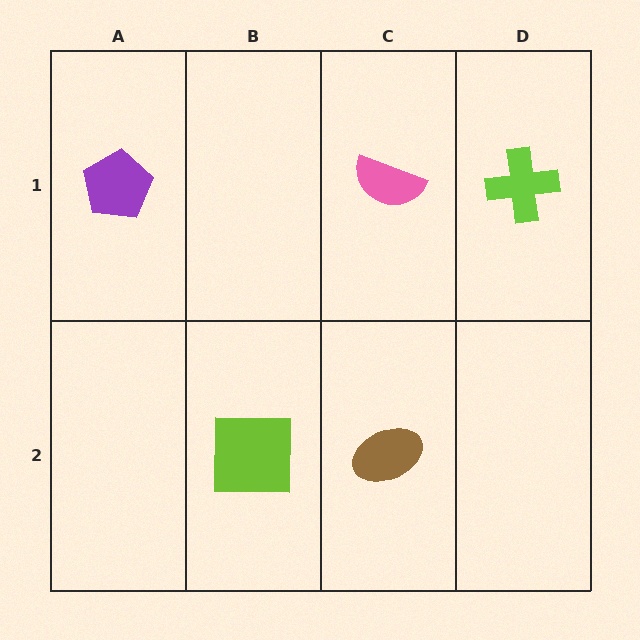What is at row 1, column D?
A lime cross.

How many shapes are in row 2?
2 shapes.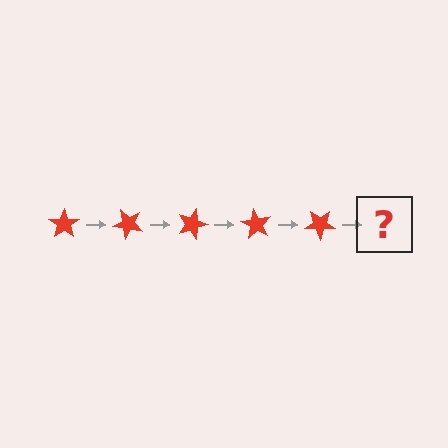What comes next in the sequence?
The next element should be a red star rotated 225 degrees.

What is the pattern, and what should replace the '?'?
The pattern is that the star rotates 45 degrees each step. The '?' should be a red star rotated 225 degrees.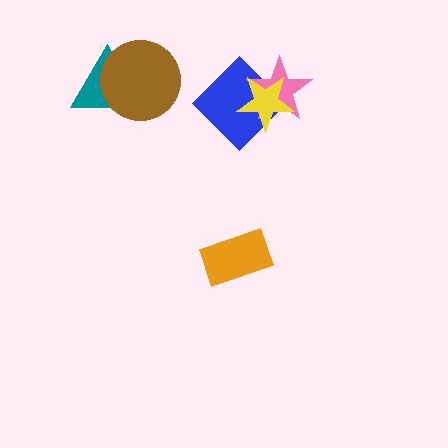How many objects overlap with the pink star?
2 objects overlap with the pink star.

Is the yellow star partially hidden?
No, no other shape covers it.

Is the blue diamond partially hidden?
Yes, it is partially covered by another shape.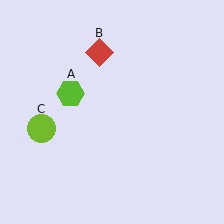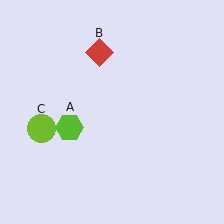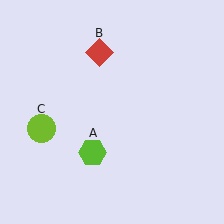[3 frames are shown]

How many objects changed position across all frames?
1 object changed position: lime hexagon (object A).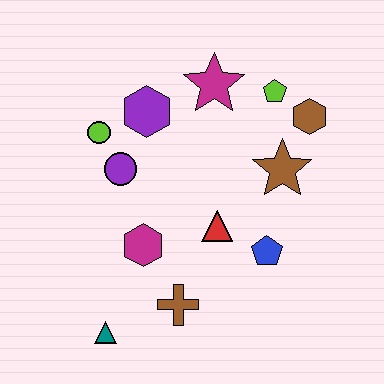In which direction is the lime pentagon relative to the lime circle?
The lime pentagon is to the right of the lime circle.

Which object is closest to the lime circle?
The purple circle is closest to the lime circle.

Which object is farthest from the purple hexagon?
The teal triangle is farthest from the purple hexagon.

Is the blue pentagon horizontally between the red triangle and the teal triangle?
No